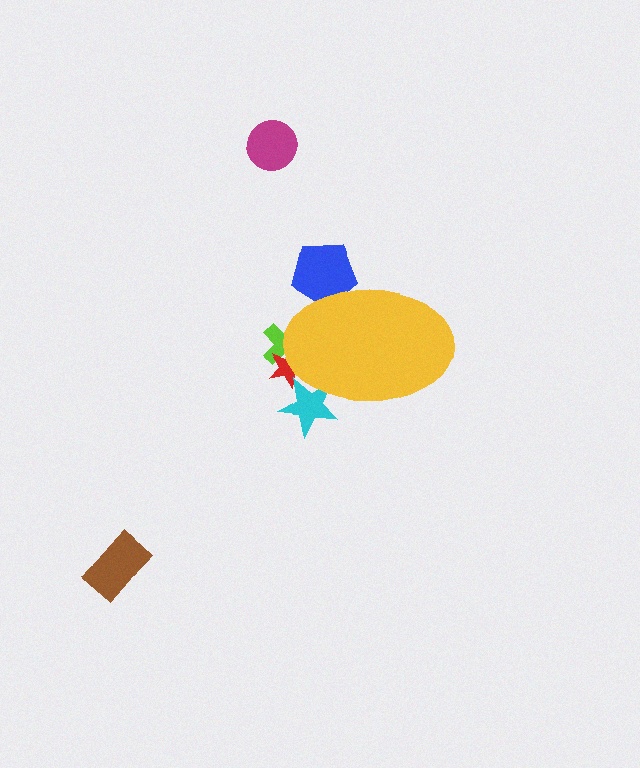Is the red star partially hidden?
Yes, the red star is partially hidden behind the yellow ellipse.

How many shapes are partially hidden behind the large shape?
4 shapes are partially hidden.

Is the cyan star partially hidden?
Yes, the cyan star is partially hidden behind the yellow ellipse.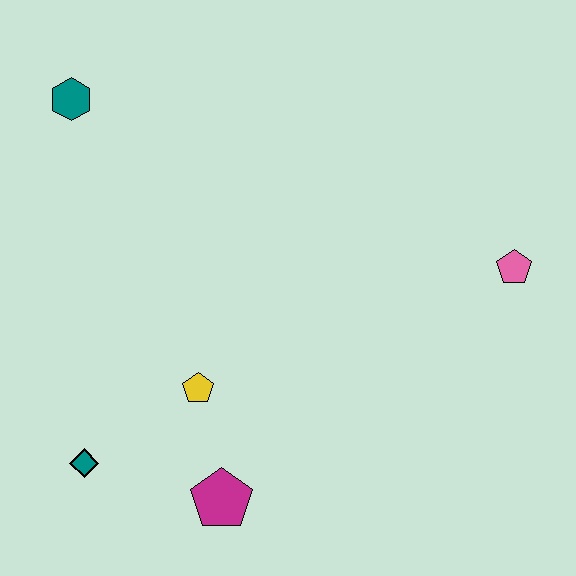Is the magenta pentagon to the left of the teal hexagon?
No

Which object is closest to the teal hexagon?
The yellow pentagon is closest to the teal hexagon.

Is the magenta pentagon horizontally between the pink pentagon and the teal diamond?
Yes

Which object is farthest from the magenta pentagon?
The teal hexagon is farthest from the magenta pentagon.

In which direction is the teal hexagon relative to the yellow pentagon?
The teal hexagon is above the yellow pentagon.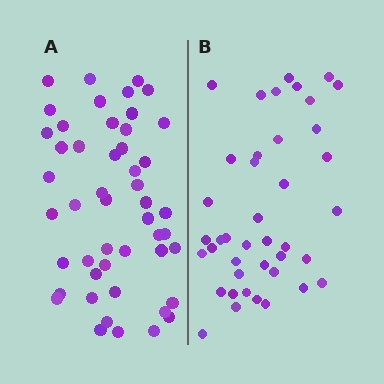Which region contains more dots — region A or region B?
Region A (the left region) has more dots.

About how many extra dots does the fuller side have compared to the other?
Region A has roughly 8 or so more dots than region B.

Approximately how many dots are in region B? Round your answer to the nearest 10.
About 40 dots. (The exact count is 41, which rounds to 40.)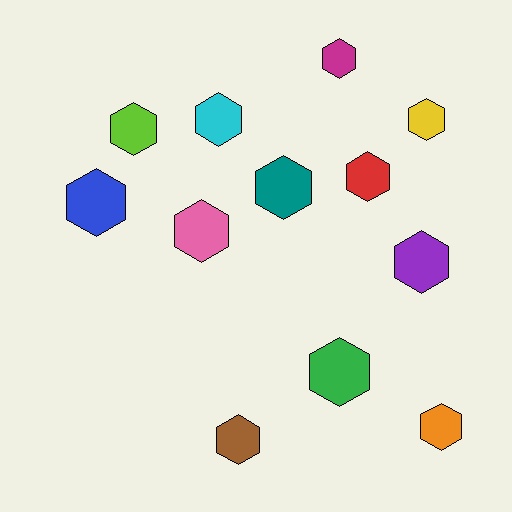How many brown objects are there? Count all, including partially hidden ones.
There is 1 brown object.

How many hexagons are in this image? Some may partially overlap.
There are 12 hexagons.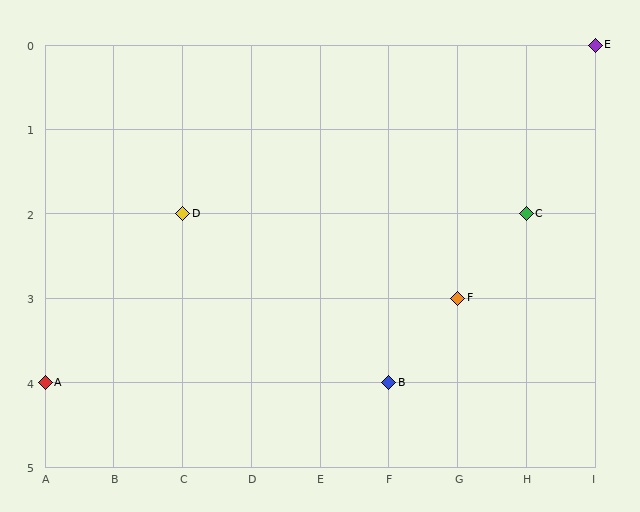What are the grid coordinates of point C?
Point C is at grid coordinates (H, 2).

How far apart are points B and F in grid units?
Points B and F are 1 column and 1 row apart (about 1.4 grid units diagonally).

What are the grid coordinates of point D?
Point D is at grid coordinates (C, 2).